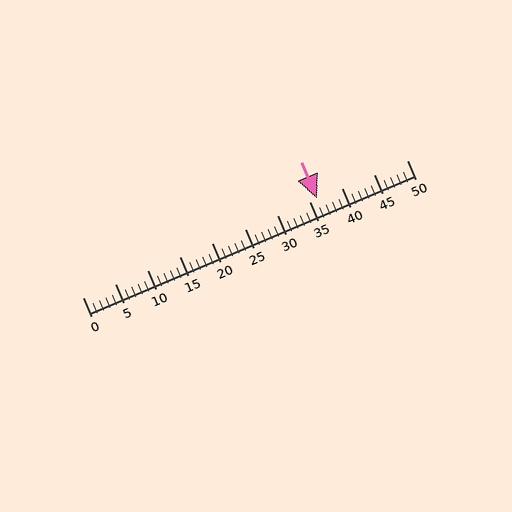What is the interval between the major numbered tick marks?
The major tick marks are spaced 5 units apart.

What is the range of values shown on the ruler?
The ruler shows values from 0 to 50.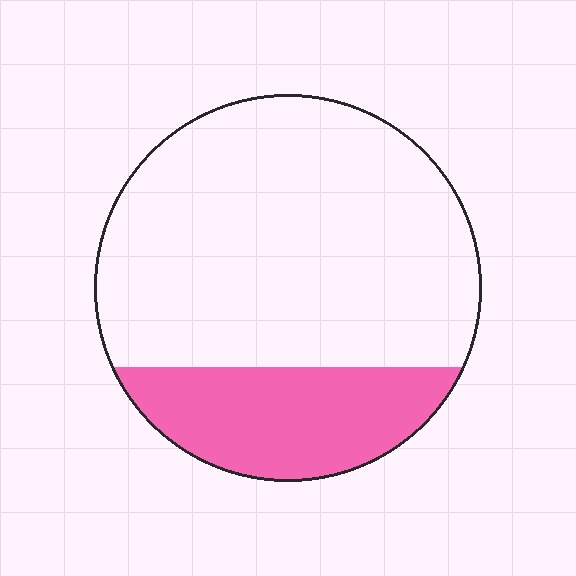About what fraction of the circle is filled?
About one quarter (1/4).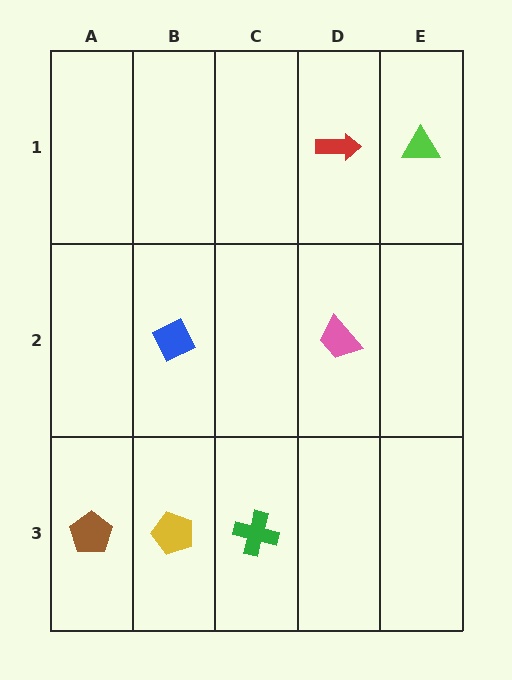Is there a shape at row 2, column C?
No, that cell is empty.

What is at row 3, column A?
A brown pentagon.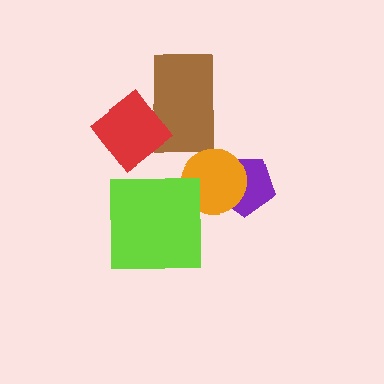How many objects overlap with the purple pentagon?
1 object overlaps with the purple pentagon.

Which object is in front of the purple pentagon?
The orange circle is in front of the purple pentagon.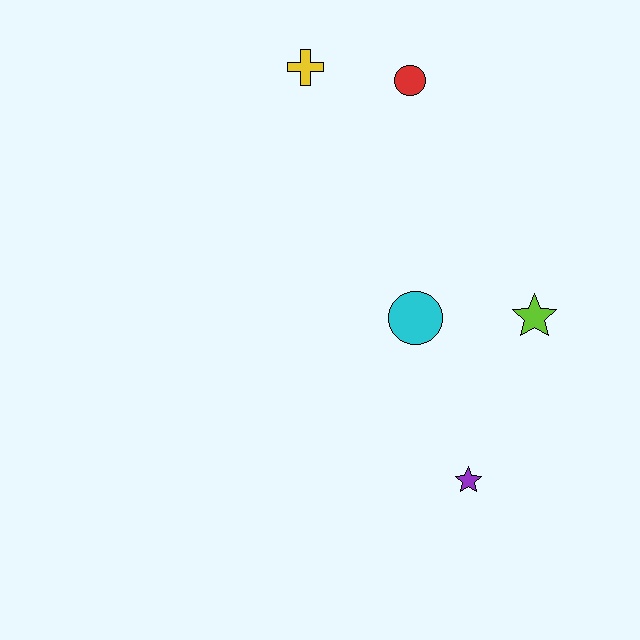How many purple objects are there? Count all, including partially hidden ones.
There is 1 purple object.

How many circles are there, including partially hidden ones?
There are 2 circles.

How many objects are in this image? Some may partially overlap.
There are 5 objects.